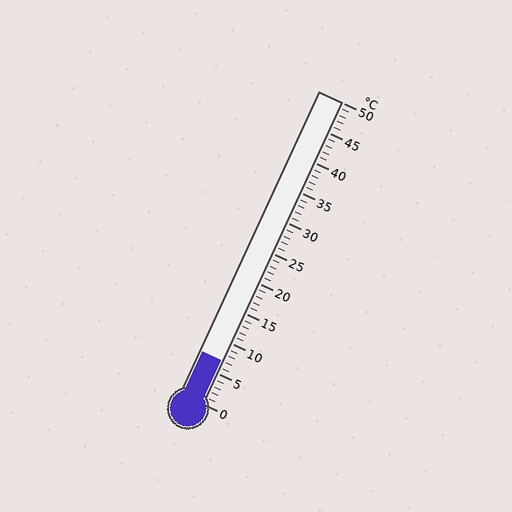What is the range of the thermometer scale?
The thermometer scale ranges from 0°C to 50°C.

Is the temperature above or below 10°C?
The temperature is below 10°C.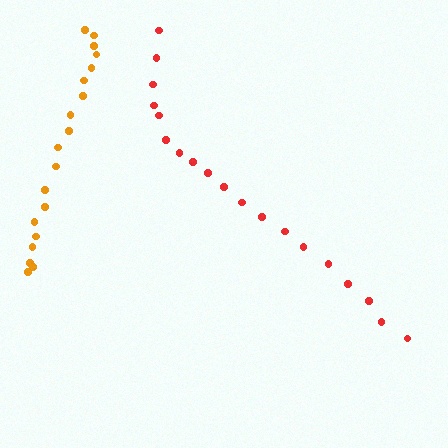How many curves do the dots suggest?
There are 2 distinct paths.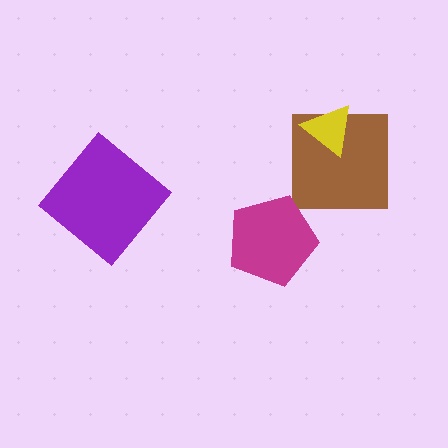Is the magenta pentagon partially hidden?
No, no other shape covers it.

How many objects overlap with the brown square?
1 object overlaps with the brown square.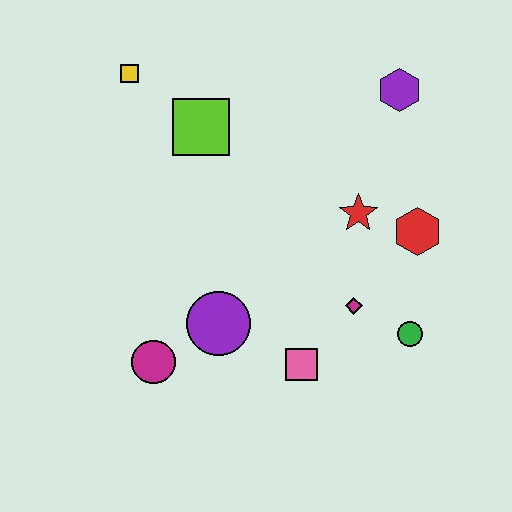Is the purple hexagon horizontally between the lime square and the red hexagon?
Yes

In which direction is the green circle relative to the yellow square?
The green circle is to the right of the yellow square.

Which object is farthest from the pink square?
The yellow square is farthest from the pink square.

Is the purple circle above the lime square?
No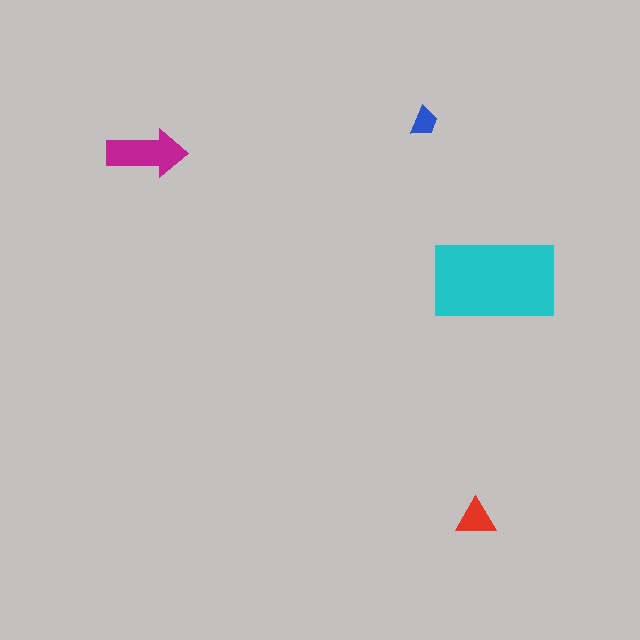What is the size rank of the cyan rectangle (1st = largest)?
1st.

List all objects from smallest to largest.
The blue trapezoid, the red triangle, the magenta arrow, the cyan rectangle.